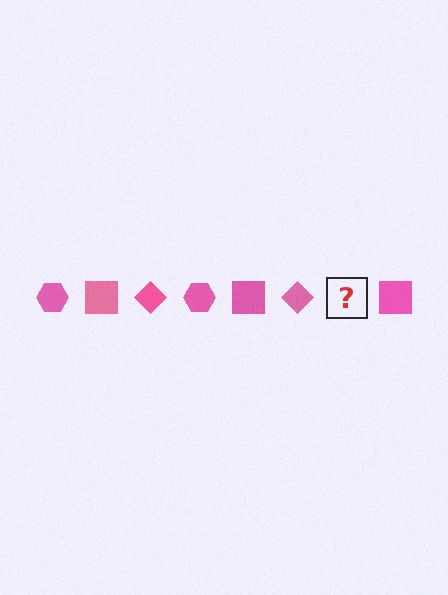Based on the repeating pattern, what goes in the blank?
The blank should be a pink hexagon.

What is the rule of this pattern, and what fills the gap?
The rule is that the pattern cycles through hexagon, square, diamond shapes in pink. The gap should be filled with a pink hexagon.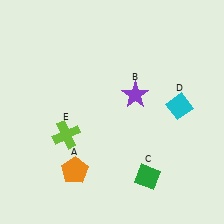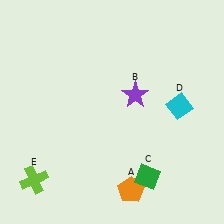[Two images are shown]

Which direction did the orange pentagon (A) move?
The orange pentagon (A) moved right.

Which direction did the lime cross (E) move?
The lime cross (E) moved down.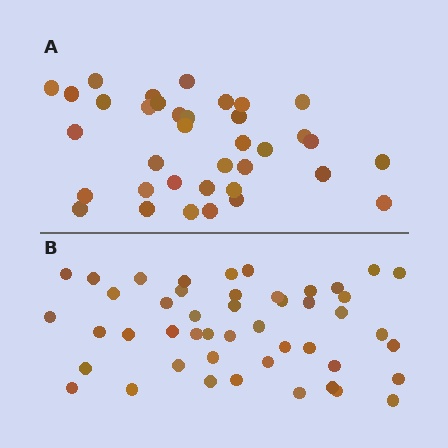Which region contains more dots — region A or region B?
Region B (the bottom region) has more dots.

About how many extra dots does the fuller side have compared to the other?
Region B has roughly 12 or so more dots than region A.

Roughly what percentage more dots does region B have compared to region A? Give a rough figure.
About 30% more.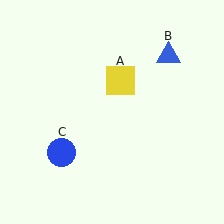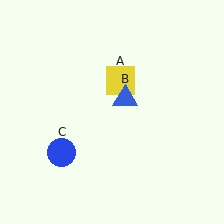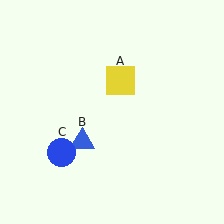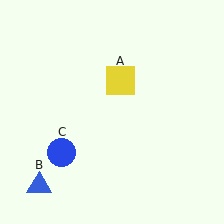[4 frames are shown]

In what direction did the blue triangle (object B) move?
The blue triangle (object B) moved down and to the left.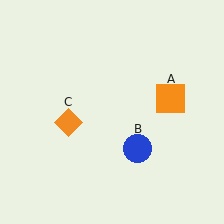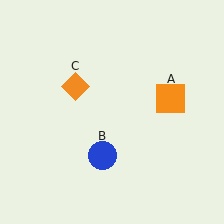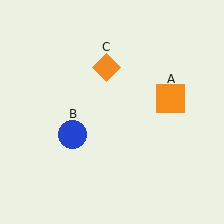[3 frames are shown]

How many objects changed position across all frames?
2 objects changed position: blue circle (object B), orange diamond (object C).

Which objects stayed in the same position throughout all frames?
Orange square (object A) remained stationary.